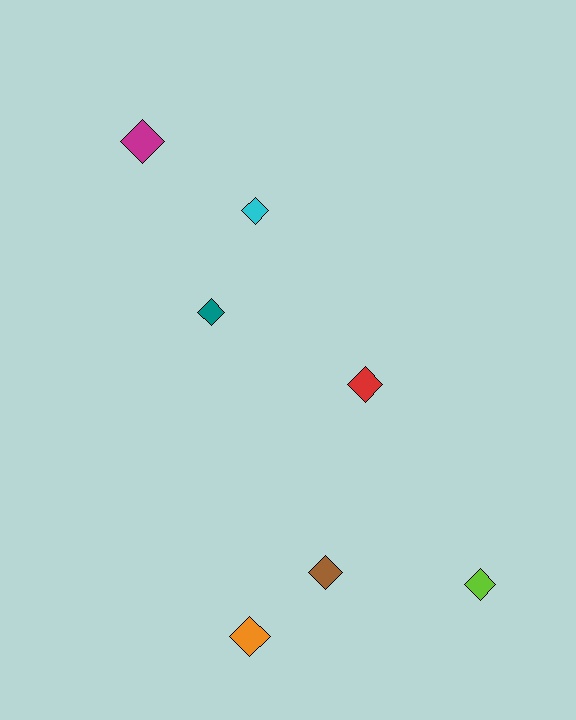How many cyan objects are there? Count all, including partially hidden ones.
There is 1 cyan object.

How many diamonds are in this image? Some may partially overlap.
There are 7 diamonds.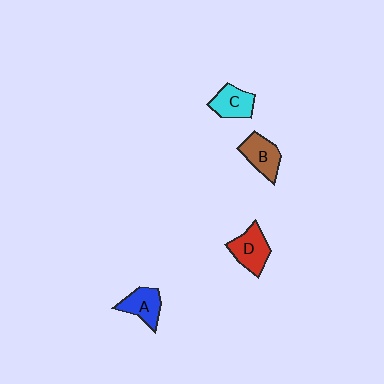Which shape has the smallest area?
Shape C (cyan).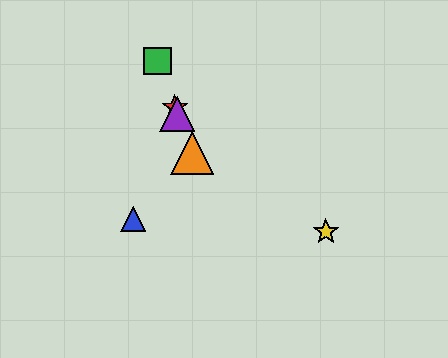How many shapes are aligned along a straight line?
4 shapes (the red star, the green square, the purple triangle, the orange triangle) are aligned along a straight line.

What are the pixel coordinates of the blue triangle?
The blue triangle is at (133, 219).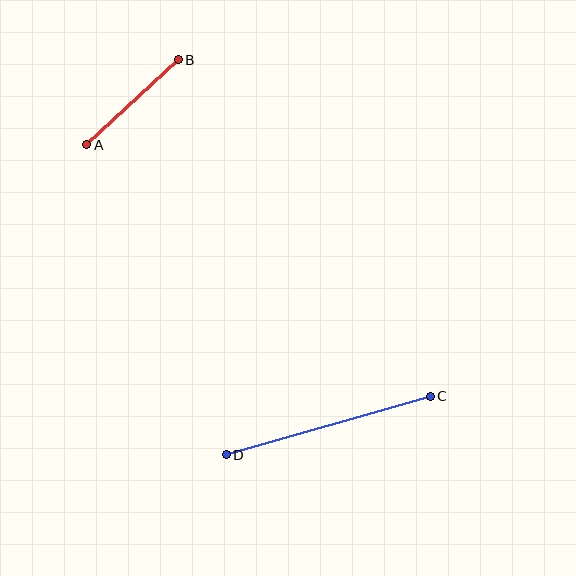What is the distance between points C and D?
The distance is approximately 212 pixels.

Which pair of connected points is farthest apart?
Points C and D are farthest apart.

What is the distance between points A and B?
The distance is approximately 125 pixels.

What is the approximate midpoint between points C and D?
The midpoint is at approximately (328, 425) pixels.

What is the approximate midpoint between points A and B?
The midpoint is at approximately (133, 102) pixels.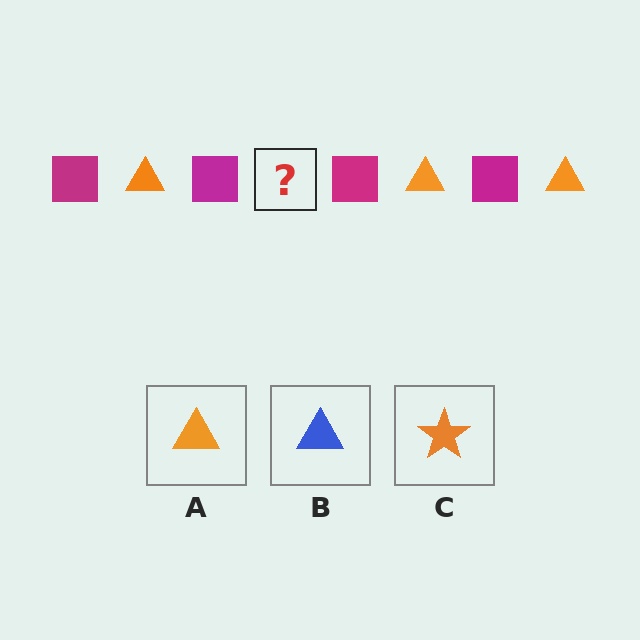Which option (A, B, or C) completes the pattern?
A.